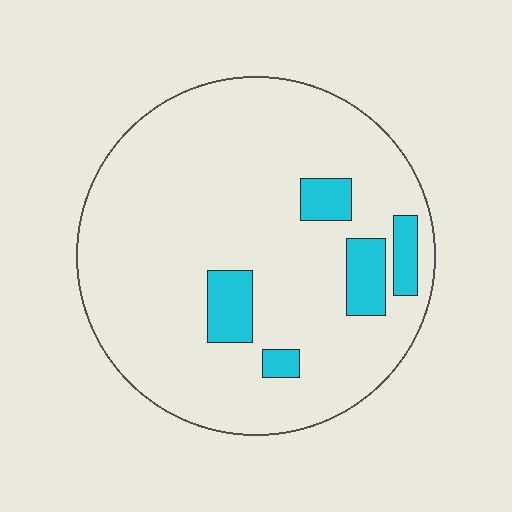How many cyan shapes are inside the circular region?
5.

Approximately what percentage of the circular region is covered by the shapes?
Approximately 10%.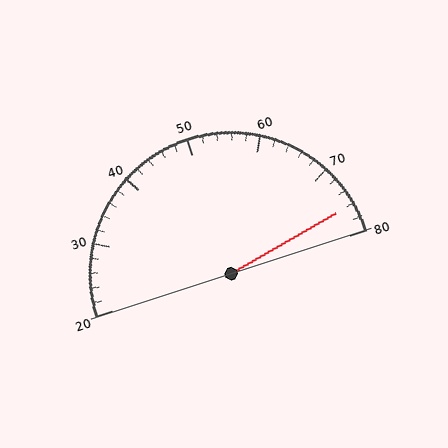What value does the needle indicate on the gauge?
The needle indicates approximately 76.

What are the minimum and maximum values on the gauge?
The gauge ranges from 20 to 80.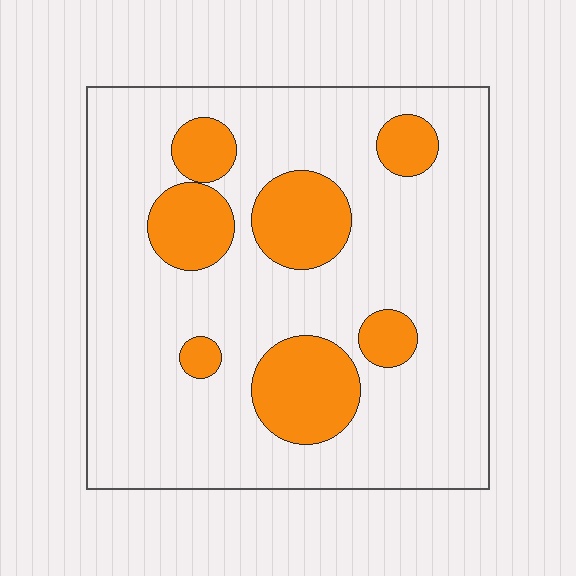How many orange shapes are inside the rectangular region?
7.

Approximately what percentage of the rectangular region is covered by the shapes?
Approximately 20%.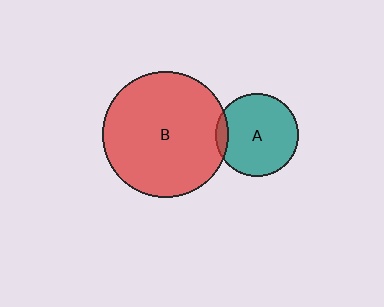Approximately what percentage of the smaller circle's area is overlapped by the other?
Approximately 10%.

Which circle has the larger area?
Circle B (red).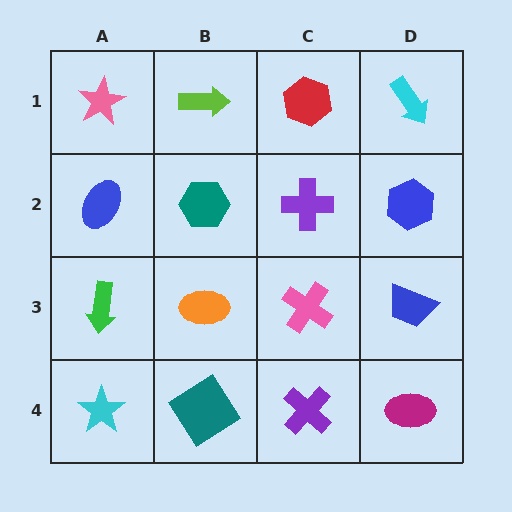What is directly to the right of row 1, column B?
A red hexagon.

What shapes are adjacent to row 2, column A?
A pink star (row 1, column A), a green arrow (row 3, column A), a teal hexagon (row 2, column B).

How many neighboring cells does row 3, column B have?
4.